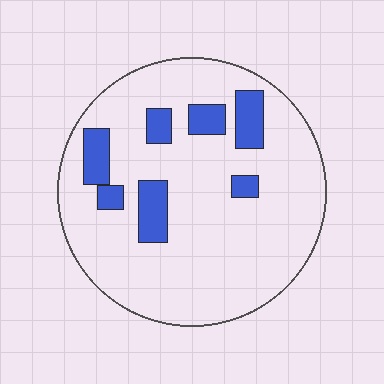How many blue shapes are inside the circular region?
7.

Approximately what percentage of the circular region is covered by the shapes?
Approximately 15%.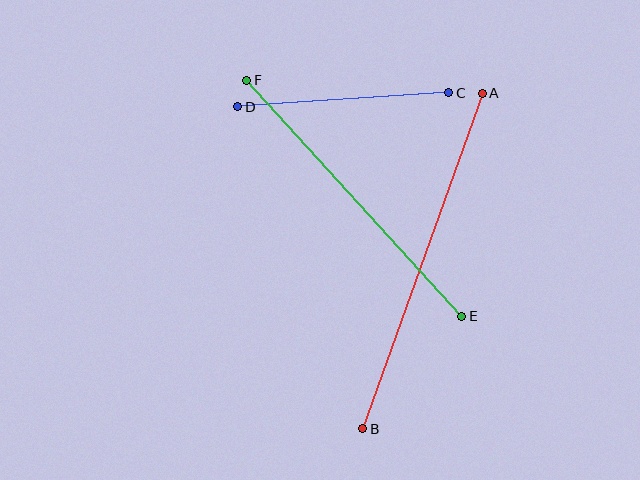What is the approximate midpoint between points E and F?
The midpoint is at approximately (354, 198) pixels.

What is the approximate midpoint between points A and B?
The midpoint is at approximately (423, 261) pixels.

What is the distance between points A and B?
The distance is approximately 356 pixels.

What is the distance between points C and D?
The distance is approximately 212 pixels.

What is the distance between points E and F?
The distance is approximately 319 pixels.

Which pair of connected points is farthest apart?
Points A and B are farthest apart.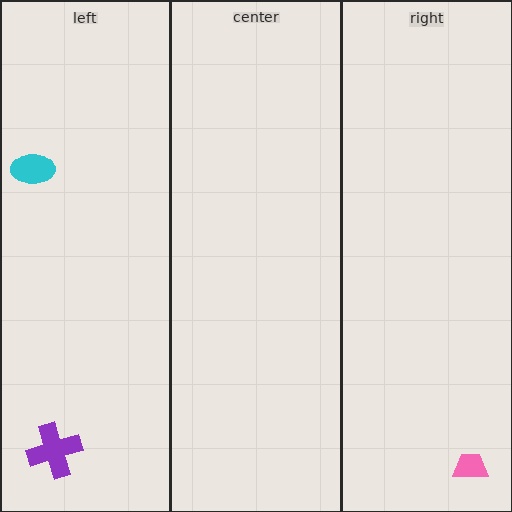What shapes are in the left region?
The purple cross, the cyan ellipse.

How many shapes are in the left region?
2.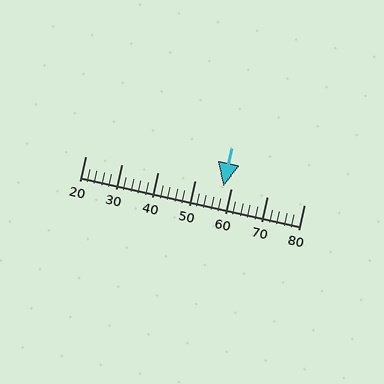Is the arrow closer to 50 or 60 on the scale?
The arrow is closer to 60.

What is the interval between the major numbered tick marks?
The major tick marks are spaced 10 units apart.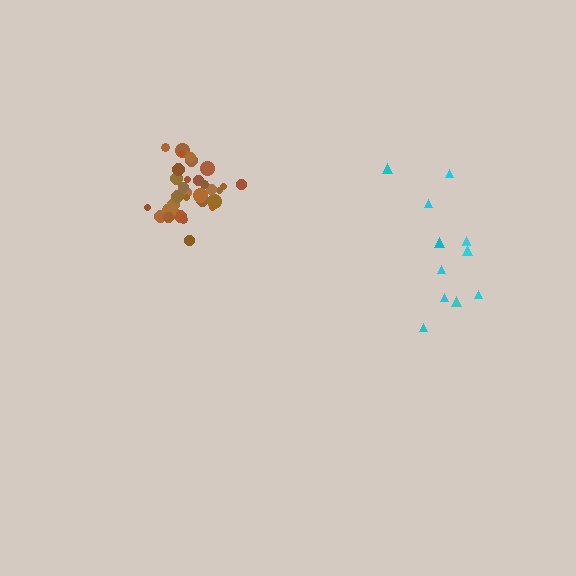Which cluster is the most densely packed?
Brown.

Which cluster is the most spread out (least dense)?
Cyan.